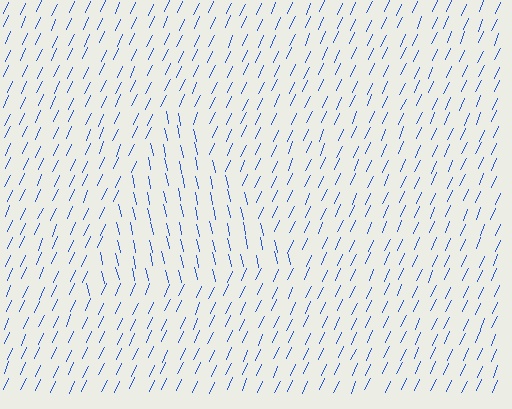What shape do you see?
I see a triangle.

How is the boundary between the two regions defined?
The boundary is defined purely by a change in line orientation (approximately 37 degrees difference). All lines are the same color and thickness.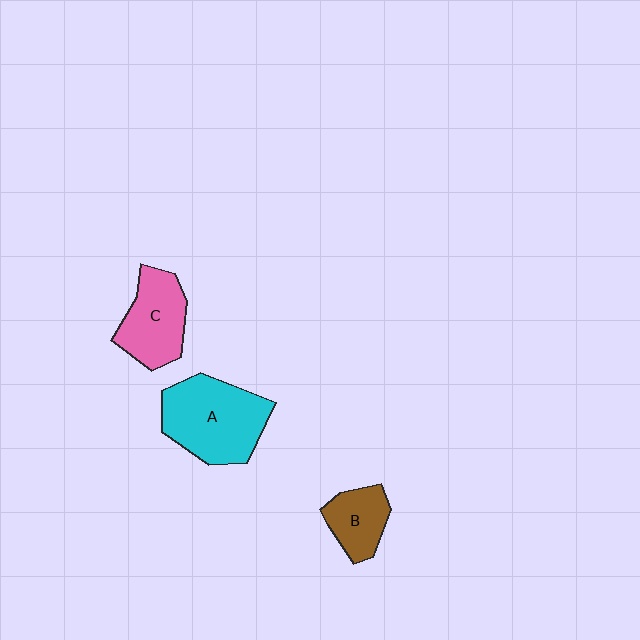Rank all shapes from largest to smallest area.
From largest to smallest: A (cyan), C (pink), B (brown).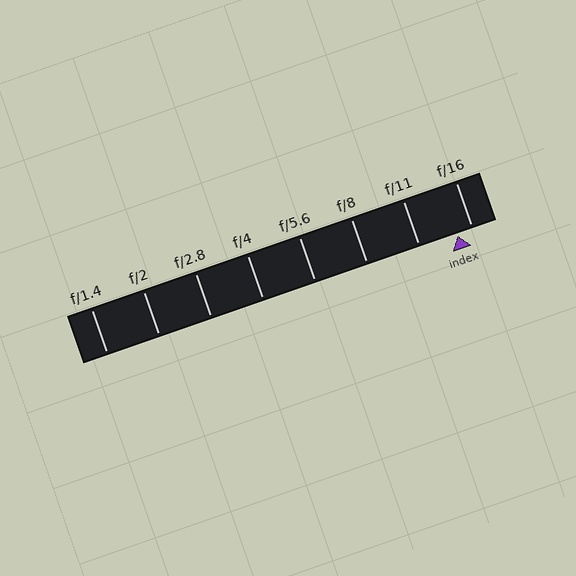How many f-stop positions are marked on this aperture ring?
There are 8 f-stop positions marked.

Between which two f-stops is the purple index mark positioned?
The index mark is between f/11 and f/16.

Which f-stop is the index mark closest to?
The index mark is closest to f/16.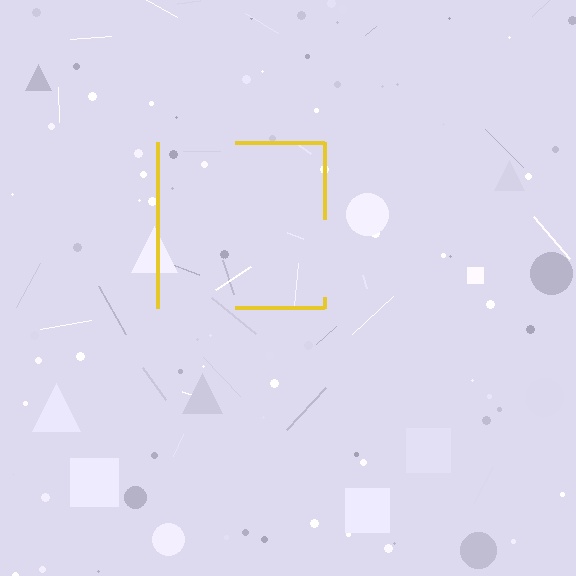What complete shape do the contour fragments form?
The contour fragments form a square.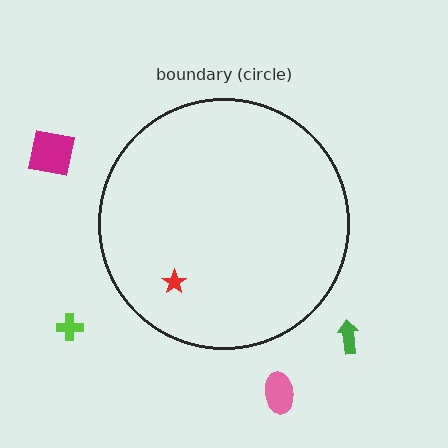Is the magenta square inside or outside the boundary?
Outside.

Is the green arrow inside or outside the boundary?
Outside.